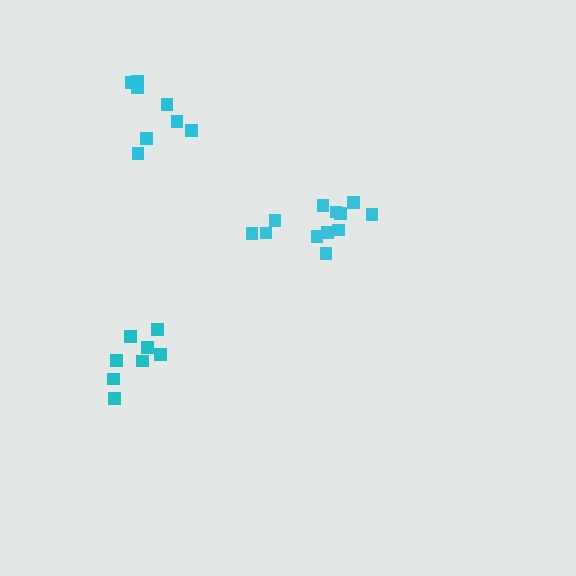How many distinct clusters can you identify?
There are 3 distinct clusters.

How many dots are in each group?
Group 1: 12 dots, Group 2: 8 dots, Group 3: 8 dots (28 total).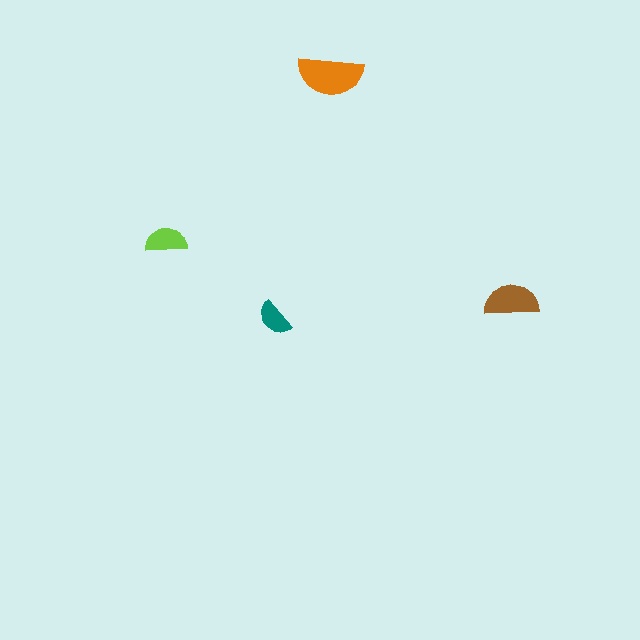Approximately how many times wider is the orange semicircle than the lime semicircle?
About 1.5 times wider.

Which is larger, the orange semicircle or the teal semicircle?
The orange one.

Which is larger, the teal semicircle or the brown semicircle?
The brown one.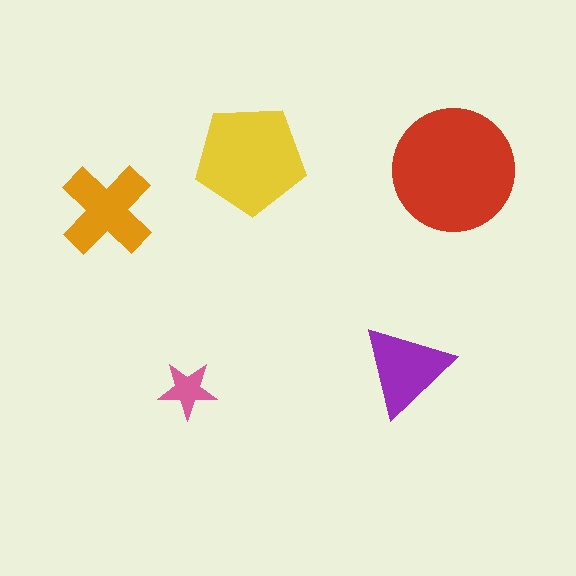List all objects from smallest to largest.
The pink star, the purple triangle, the orange cross, the yellow pentagon, the red circle.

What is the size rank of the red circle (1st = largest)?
1st.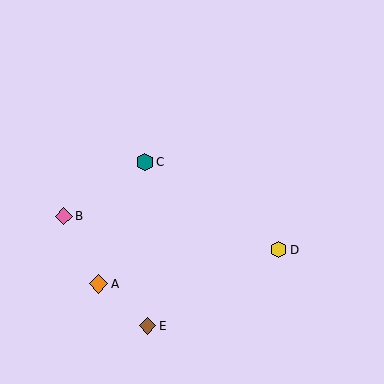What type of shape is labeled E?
Shape E is a brown diamond.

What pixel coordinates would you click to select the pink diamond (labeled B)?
Click at (64, 216) to select the pink diamond B.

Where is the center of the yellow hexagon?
The center of the yellow hexagon is at (279, 250).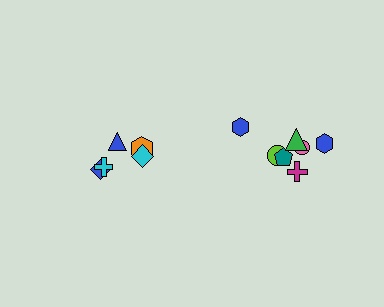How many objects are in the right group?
There are 7 objects.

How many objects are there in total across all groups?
There are 12 objects.